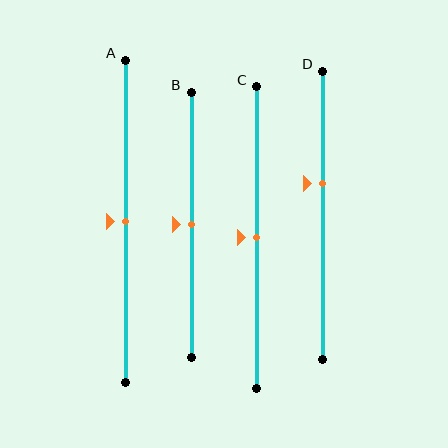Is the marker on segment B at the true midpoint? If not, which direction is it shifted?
Yes, the marker on segment B is at the true midpoint.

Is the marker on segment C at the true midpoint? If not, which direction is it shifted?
Yes, the marker on segment C is at the true midpoint.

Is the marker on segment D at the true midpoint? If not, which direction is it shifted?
No, the marker on segment D is shifted upward by about 11% of the segment length.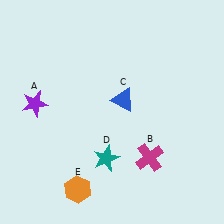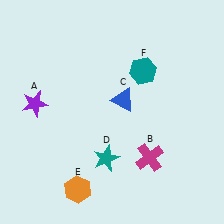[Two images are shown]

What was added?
A teal hexagon (F) was added in Image 2.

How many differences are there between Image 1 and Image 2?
There is 1 difference between the two images.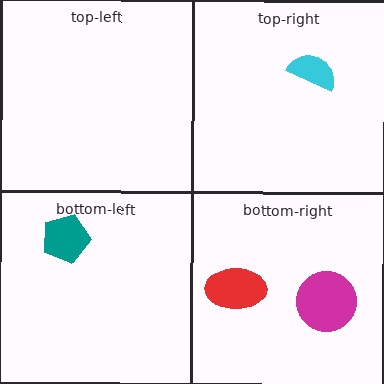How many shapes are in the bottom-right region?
2.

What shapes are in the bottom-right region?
The red ellipse, the magenta circle.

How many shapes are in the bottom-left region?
1.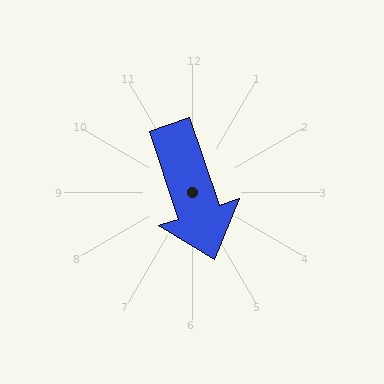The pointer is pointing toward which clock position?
Roughly 5 o'clock.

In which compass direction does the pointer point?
South.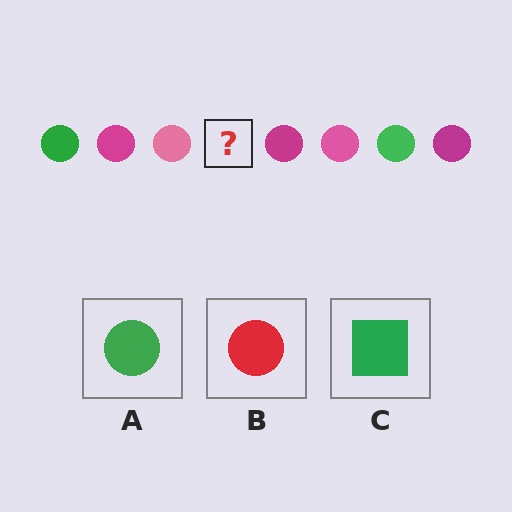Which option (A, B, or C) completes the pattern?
A.